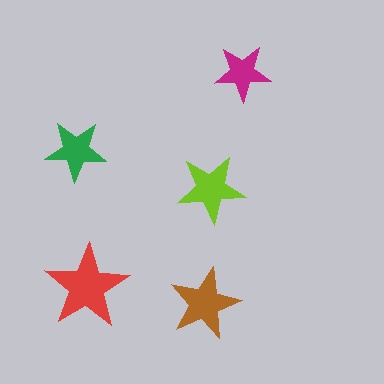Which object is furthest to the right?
The magenta star is rightmost.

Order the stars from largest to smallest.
the red one, the brown one, the lime one, the green one, the magenta one.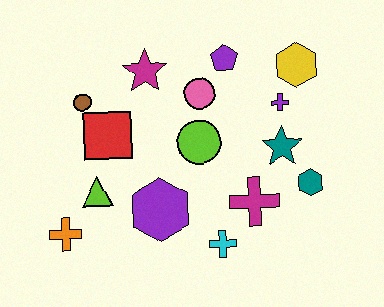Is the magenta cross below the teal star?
Yes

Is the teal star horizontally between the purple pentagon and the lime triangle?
No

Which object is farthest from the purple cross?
The orange cross is farthest from the purple cross.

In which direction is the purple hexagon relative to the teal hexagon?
The purple hexagon is to the left of the teal hexagon.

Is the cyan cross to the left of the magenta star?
No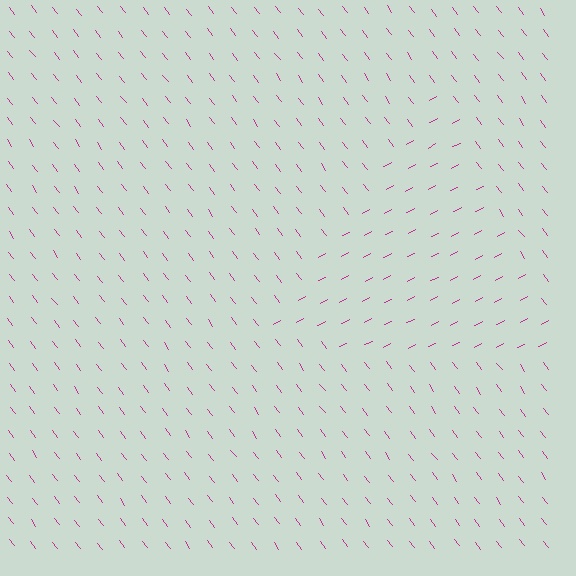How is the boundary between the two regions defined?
The boundary is defined purely by a change in line orientation (approximately 81 degrees difference). All lines are the same color and thickness.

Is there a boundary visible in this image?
Yes, there is a texture boundary formed by a change in line orientation.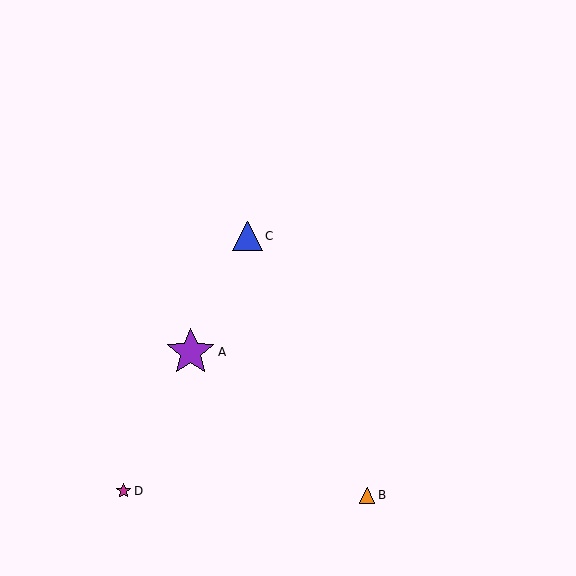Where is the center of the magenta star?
The center of the magenta star is at (123, 491).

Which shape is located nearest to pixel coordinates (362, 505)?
The orange triangle (labeled B) at (367, 495) is nearest to that location.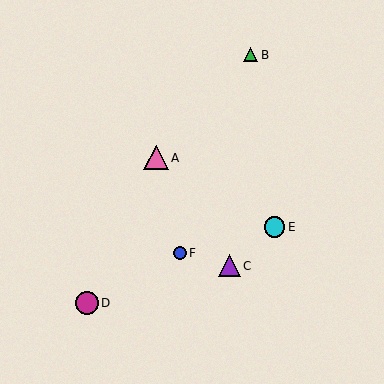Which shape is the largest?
The pink triangle (labeled A) is the largest.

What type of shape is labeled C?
Shape C is a purple triangle.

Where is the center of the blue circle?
The center of the blue circle is at (180, 253).